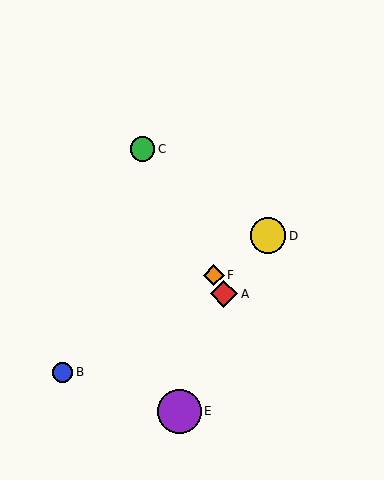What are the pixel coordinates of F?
Object F is at (214, 275).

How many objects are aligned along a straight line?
3 objects (A, C, F) are aligned along a straight line.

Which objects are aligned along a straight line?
Objects A, C, F are aligned along a straight line.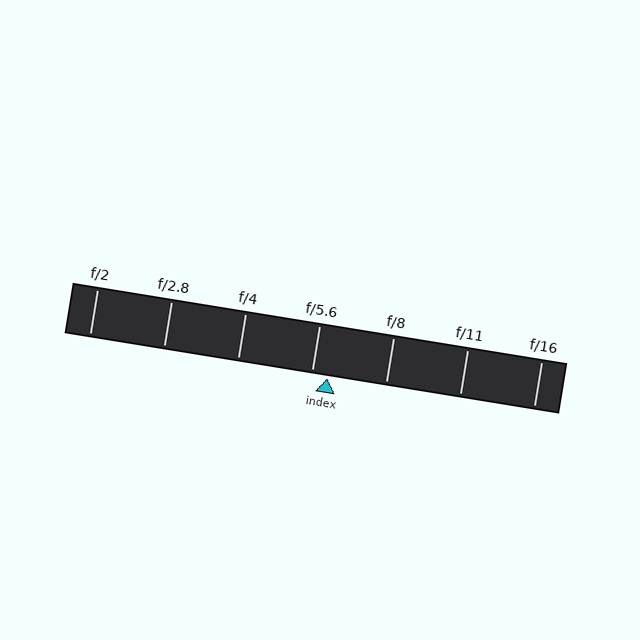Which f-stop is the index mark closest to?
The index mark is closest to f/5.6.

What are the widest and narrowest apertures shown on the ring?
The widest aperture shown is f/2 and the narrowest is f/16.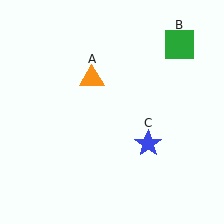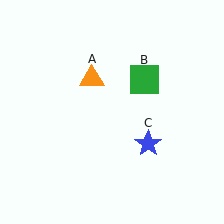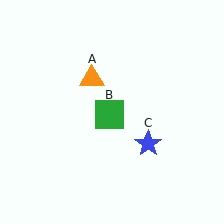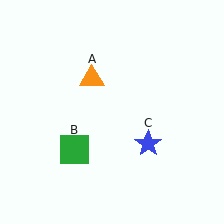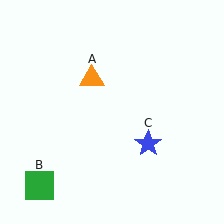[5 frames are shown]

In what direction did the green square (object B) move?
The green square (object B) moved down and to the left.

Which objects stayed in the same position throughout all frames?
Orange triangle (object A) and blue star (object C) remained stationary.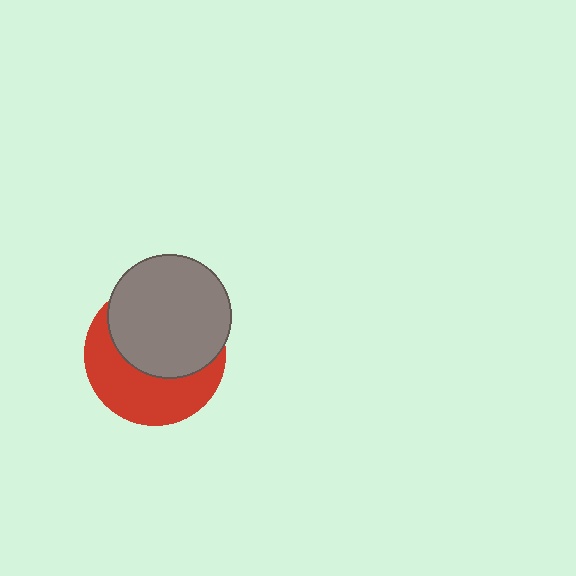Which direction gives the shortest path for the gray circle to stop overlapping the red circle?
Moving up gives the shortest separation.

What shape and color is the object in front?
The object in front is a gray circle.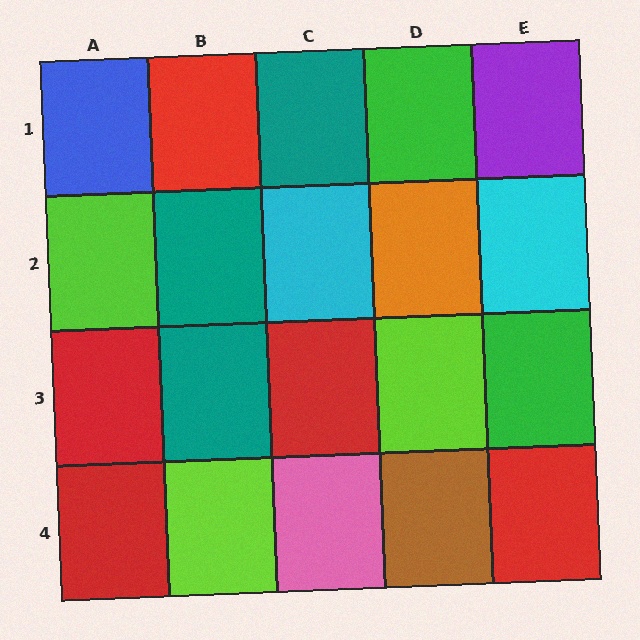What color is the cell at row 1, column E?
Purple.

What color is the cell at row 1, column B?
Red.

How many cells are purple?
1 cell is purple.